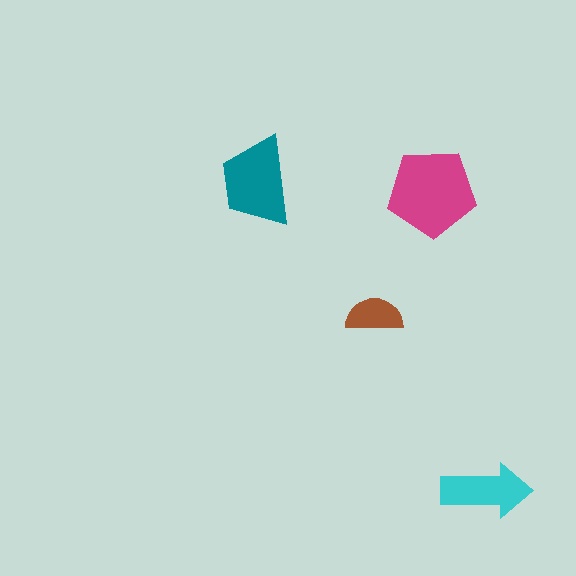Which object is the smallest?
The brown semicircle.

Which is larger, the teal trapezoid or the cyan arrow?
The teal trapezoid.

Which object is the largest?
The magenta pentagon.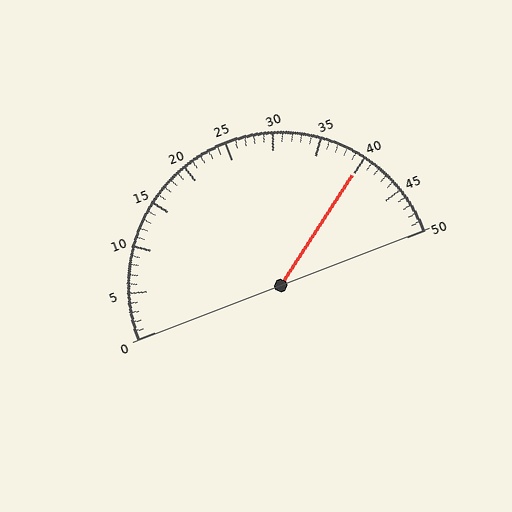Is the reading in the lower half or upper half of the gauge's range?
The reading is in the upper half of the range (0 to 50).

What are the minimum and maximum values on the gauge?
The gauge ranges from 0 to 50.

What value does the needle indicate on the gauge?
The needle indicates approximately 40.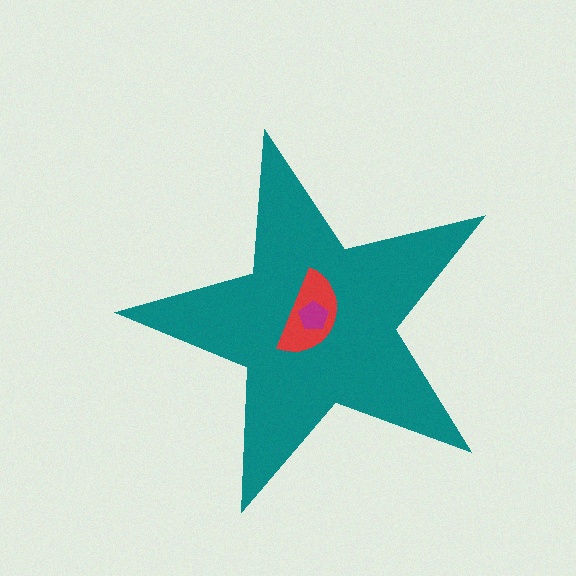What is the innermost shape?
The magenta pentagon.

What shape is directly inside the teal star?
The red semicircle.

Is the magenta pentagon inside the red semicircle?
Yes.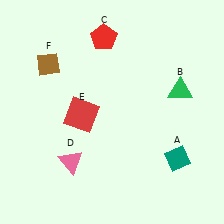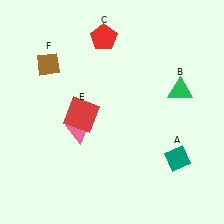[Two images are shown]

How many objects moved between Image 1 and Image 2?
1 object moved between the two images.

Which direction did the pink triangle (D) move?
The pink triangle (D) moved up.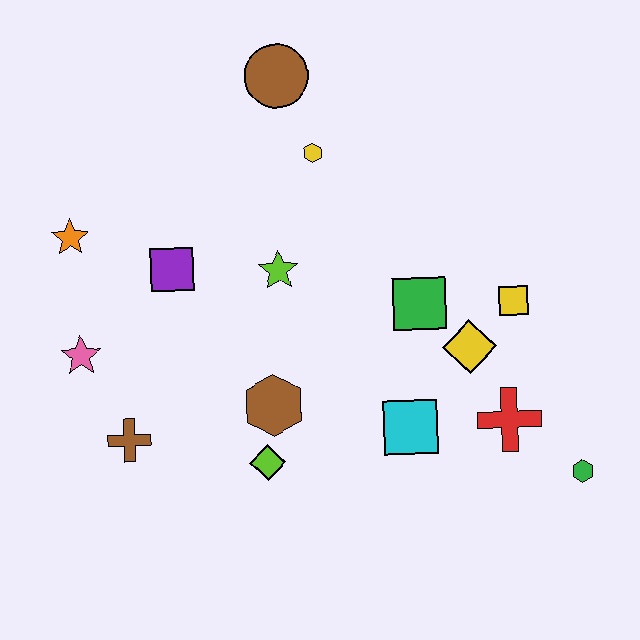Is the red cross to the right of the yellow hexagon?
Yes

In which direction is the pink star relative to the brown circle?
The pink star is below the brown circle.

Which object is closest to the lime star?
The purple square is closest to the lime star.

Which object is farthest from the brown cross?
The green hexagon is farthest from the brown cross.